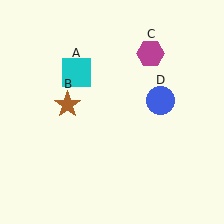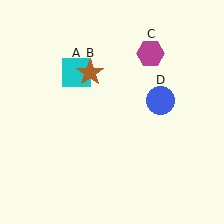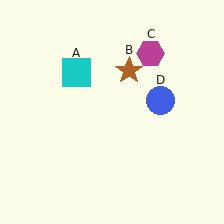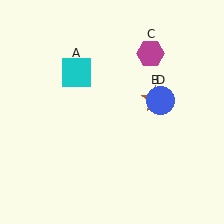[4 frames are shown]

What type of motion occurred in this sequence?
The brown star (object B) rotated clockwise around the center of the scene.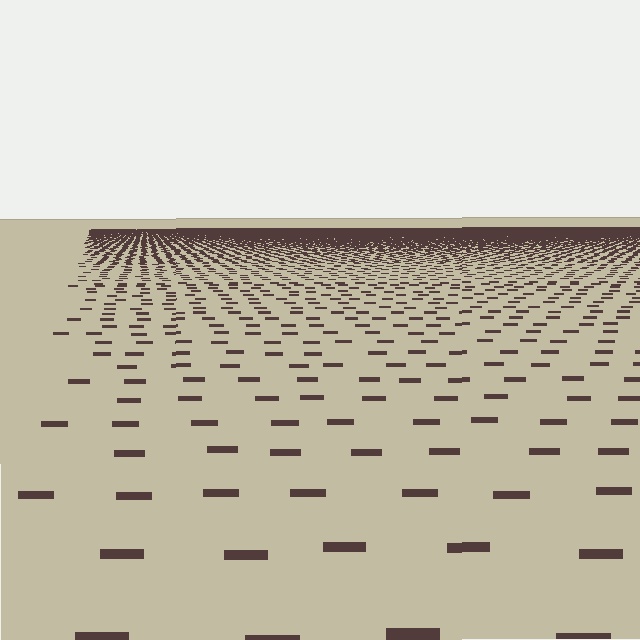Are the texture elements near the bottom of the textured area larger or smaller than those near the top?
Larger. Near the bottom, elements are closer to the viewer and appear at a bigger on-screen size.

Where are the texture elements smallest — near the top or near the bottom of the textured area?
Near the top.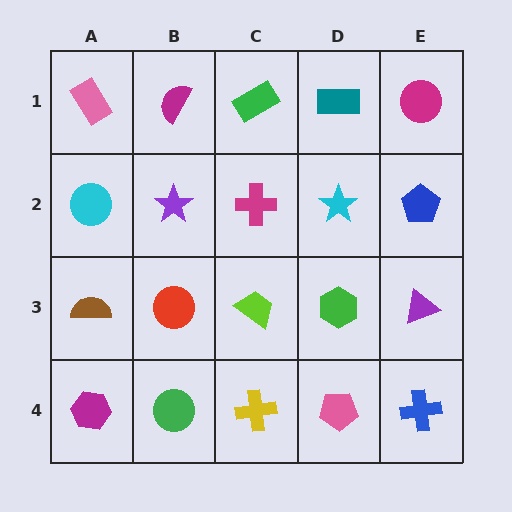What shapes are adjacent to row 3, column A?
A cyan circle (row 2, column A), a magenta hexagon (row 4, column A), a red circle (row 3, column B).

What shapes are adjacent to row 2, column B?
A magenta semicircle (row 1, column B), a red circle (row 3, column B), a cyan circle (row 2, column A), a magenta cross (row 2, column C).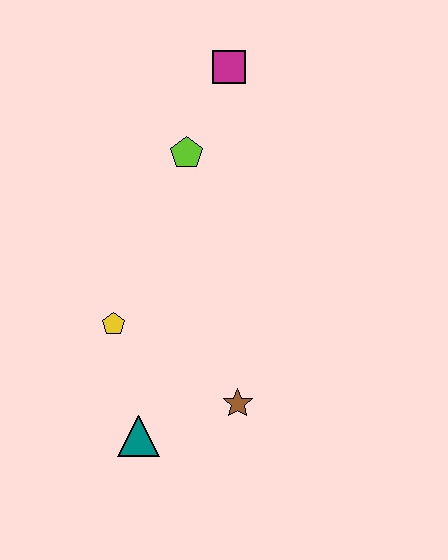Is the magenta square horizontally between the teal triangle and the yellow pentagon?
No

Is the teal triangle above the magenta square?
No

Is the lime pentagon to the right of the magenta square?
No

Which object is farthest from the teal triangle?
The magenta square is farthest from the teal triangle.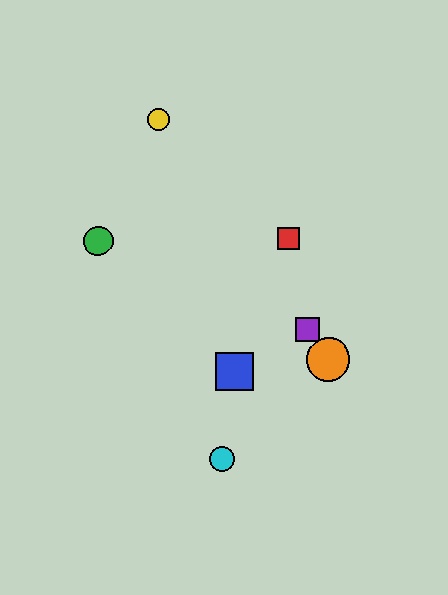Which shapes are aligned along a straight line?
The yellow circle, the purple square, the orange circle are aligned along a straight line.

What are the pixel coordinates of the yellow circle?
The yellow circle is at (158, 120).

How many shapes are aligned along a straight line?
3 shapes (the yellow circle, the purple square, the orange circle) are aligned along a straight line.